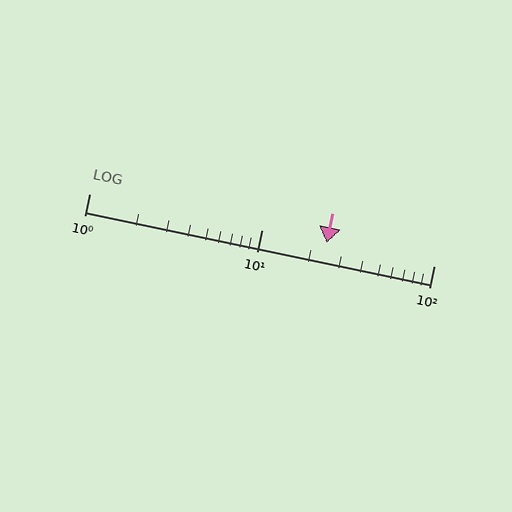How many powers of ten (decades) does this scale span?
The scale spans 2 decades, from 1 to 100.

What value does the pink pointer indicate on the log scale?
The pointer indicates approximately 24.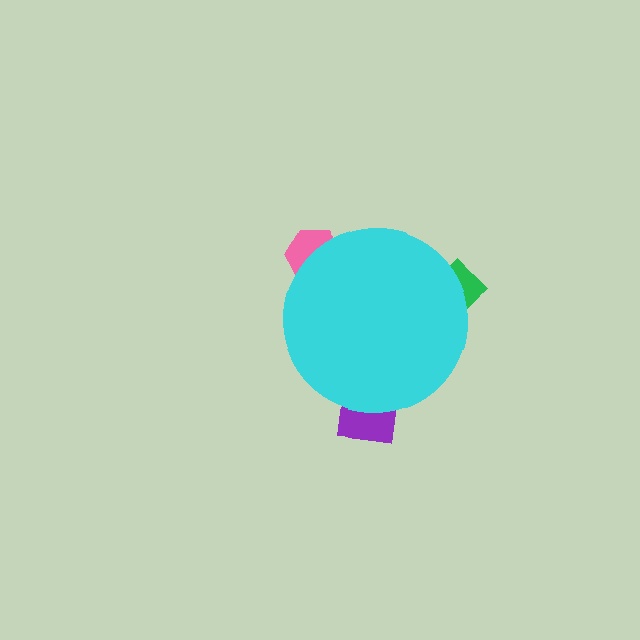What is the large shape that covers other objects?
A cyan circle.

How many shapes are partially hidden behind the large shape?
3 shapes are partially hidden.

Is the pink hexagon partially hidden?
Yes, the pink hexagon is partially hidden behind the cyan circle.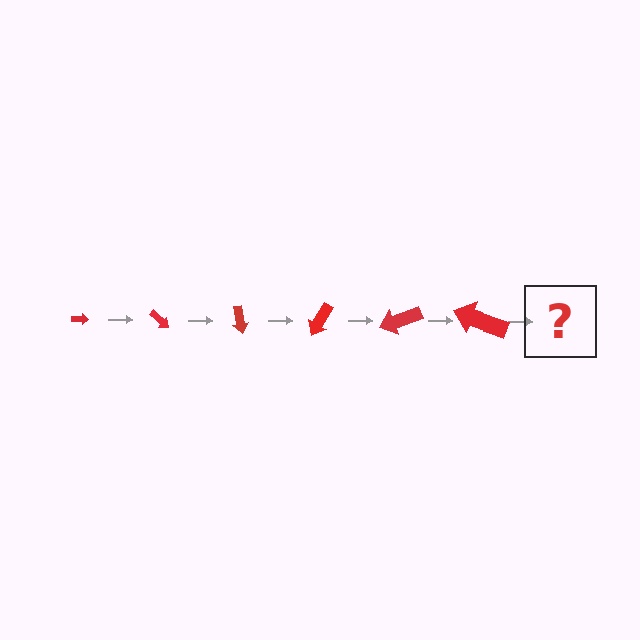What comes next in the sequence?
The next element should be an arrow, larger than the previous one and rotated 240 degrees from the start.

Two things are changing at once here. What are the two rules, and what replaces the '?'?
The two rules are that the arrow grows larger each step and it rotates 40 degrees each step. The '?' should be an arrow, larger than the previous one and rotated 240 degrees from the start.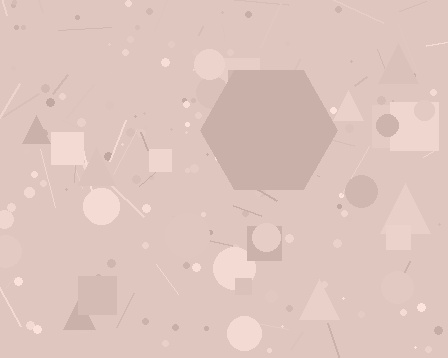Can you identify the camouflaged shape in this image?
The camouflaged shape is a hexagon.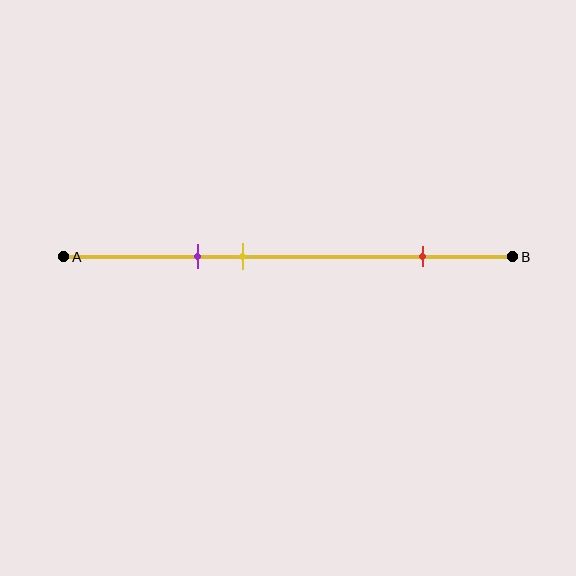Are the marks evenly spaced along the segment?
No, the marks are not evenly spaced.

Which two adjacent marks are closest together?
The purple and yellow marks are the closest adjacent pair.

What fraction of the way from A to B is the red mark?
The red mark is approximately 80% (0.8) of the way from A to B.